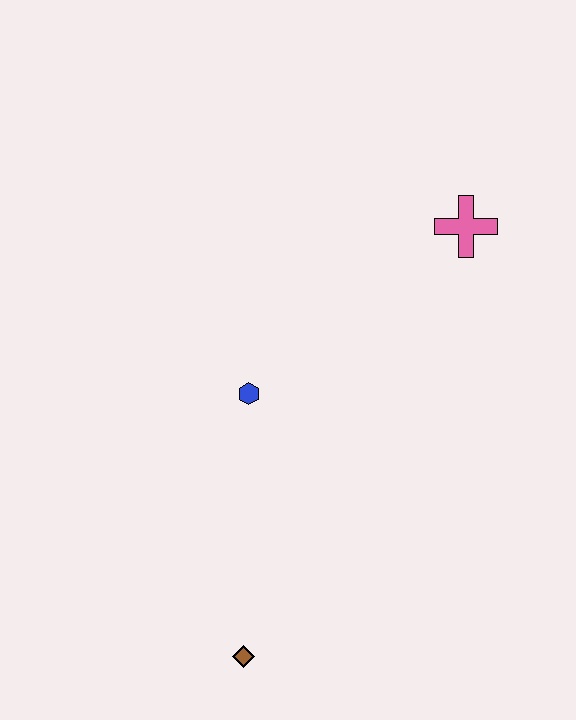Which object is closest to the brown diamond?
The blue hexagon is closest to the brown diamond.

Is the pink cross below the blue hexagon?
No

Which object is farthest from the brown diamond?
The pink cross is farthest from the brown diamond.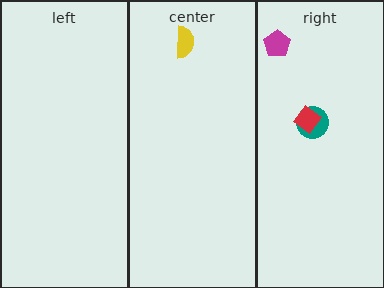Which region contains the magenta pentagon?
The right region.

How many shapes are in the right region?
3.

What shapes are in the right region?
The teal circle, the red diamond, the magenta pentagon.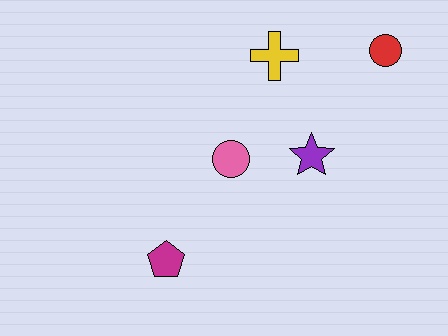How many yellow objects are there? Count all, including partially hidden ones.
There is 1 yellow object.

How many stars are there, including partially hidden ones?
There is 1 star.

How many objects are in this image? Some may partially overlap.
There are 5 objects.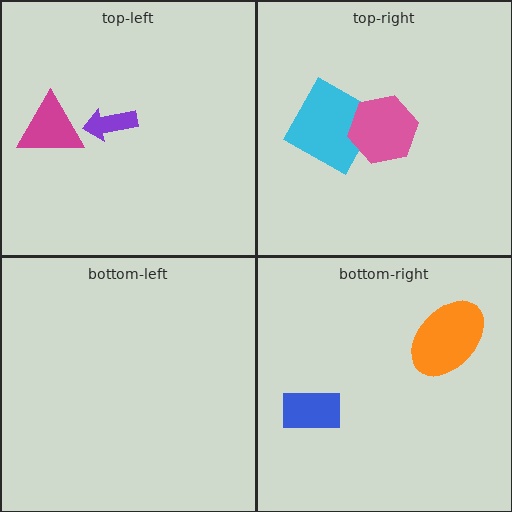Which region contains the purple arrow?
The top-left region.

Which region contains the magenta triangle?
The top-left region.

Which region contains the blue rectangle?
The bottom-right region.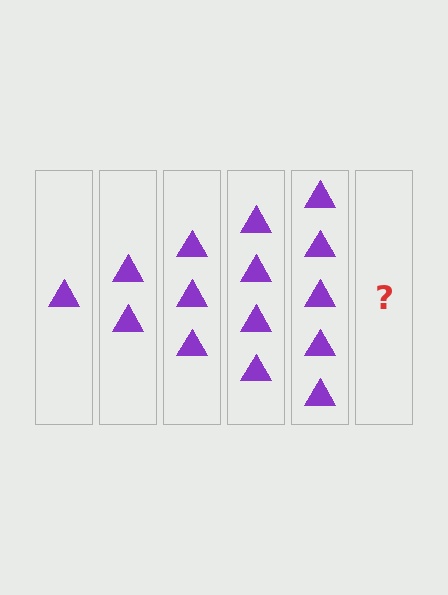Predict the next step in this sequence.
The next step is 6 triangles.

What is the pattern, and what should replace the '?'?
The pattern is that each step adds one more triangle. The '?' should be 6 triangles.